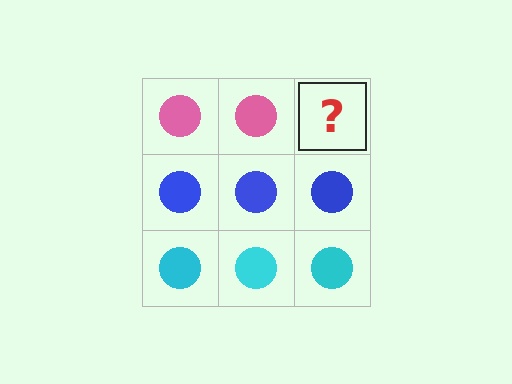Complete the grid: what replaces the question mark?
The question mark should be replaced with a pink circle.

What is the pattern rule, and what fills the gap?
The rule is that each row has a consistent color. The gap should be filled with a pink circle.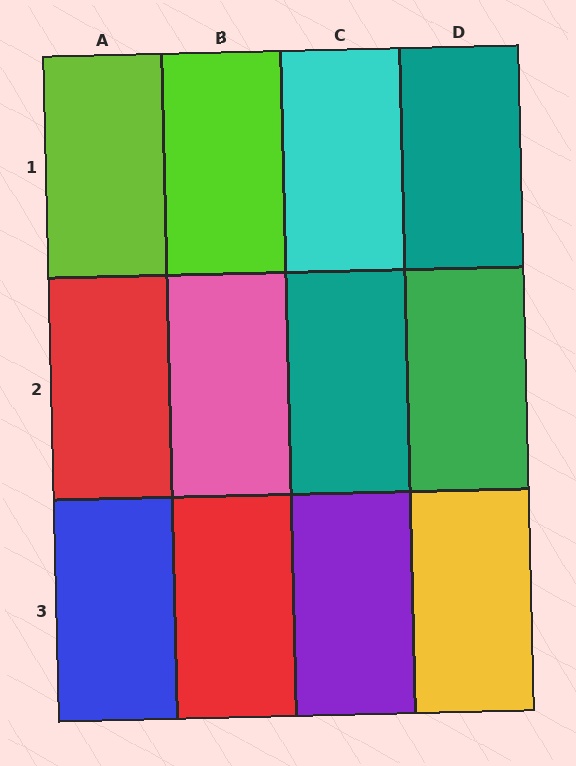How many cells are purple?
1 cell is purple.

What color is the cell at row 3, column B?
Red.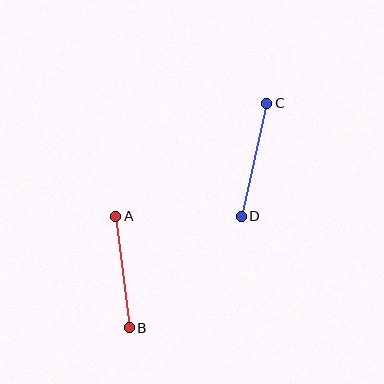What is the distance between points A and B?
The distance is approximately 112 pixels.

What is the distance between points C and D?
The distance is approximately 116 pixels.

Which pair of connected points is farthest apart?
Points C and D are farthest apart.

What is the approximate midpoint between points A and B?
The midpoint is at approximately (123, 272) pixels.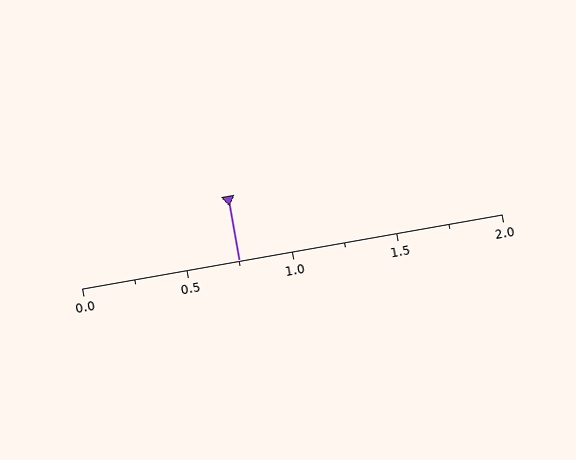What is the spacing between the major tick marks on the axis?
The major ticks are spaced 0.5 apart.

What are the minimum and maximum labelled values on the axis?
The axis runs from 0.0 to 2.0.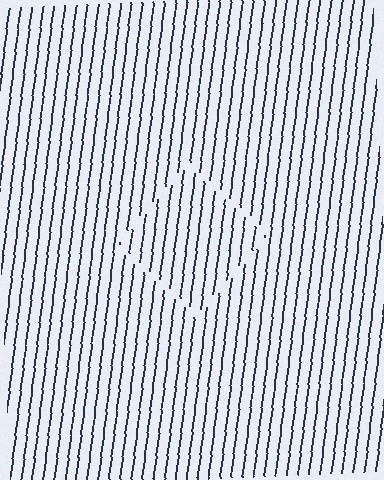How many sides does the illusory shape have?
4 sides — the line-ends trace a square.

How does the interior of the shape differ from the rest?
The interior of the shape contains the same grating, shifted by half a period — the contour is defined by the phase discontinuity where line-ends from the inner and outer gratings abut.